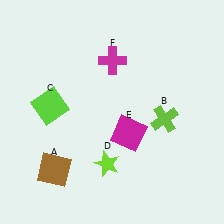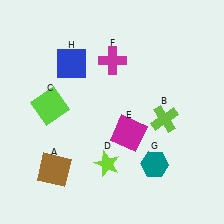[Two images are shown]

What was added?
A teal hexagon (G), a blue square (H) were added in Image 2.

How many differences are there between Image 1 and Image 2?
There are 2 differences between the two images.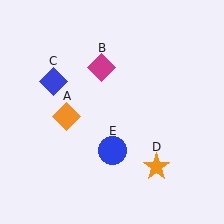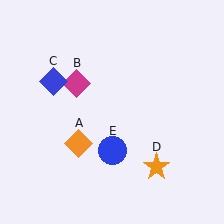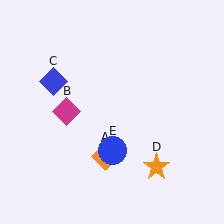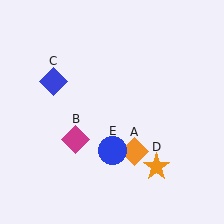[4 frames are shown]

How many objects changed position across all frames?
2 objects changed position: orange diamond (object A), magenta diamond (object B).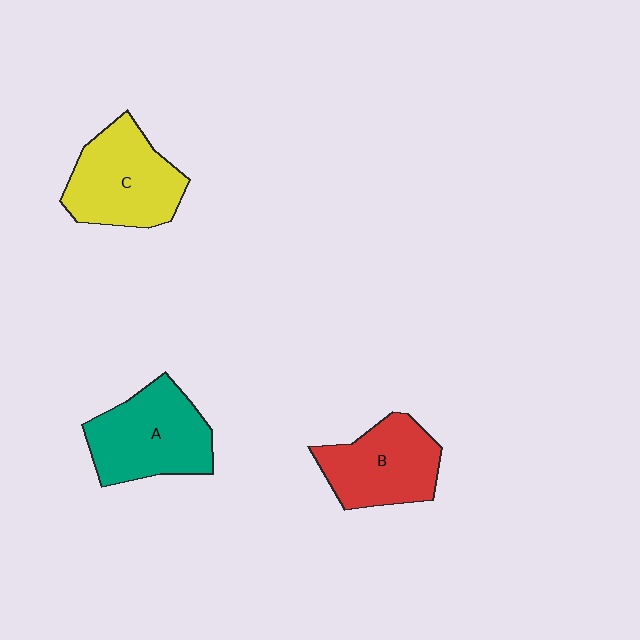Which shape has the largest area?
Shape A (teal).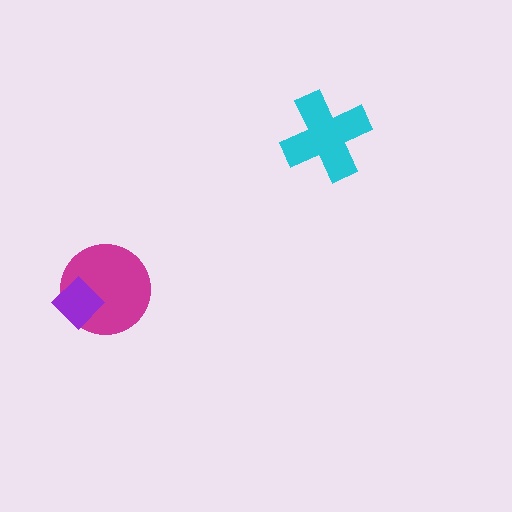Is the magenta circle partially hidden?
Yes, it is partially covered by another shape.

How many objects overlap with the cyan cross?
0 objects overlap with the cyan cross.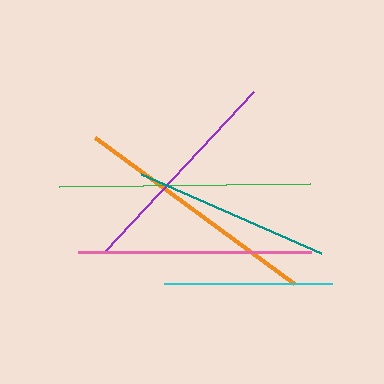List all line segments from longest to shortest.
From longest to shortest: green, orange, pink, purple, teal, cyan.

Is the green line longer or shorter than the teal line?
The green line is longer than the teal line.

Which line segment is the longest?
The green line is the longest at approximately 250 pixels.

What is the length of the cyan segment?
The cyan segment is approximately 168 pixels long.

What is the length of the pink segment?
The pink segment is approximately 233 pixels long.